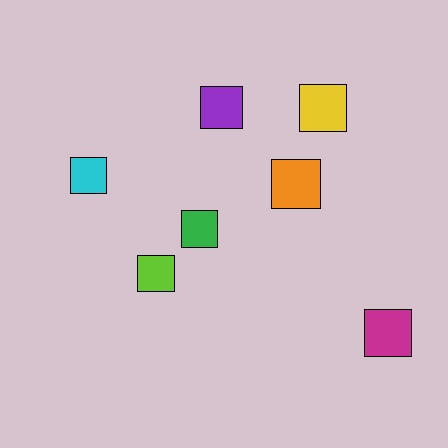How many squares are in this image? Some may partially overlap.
There are 7 squares.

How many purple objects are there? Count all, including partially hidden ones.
There is 1 purple object.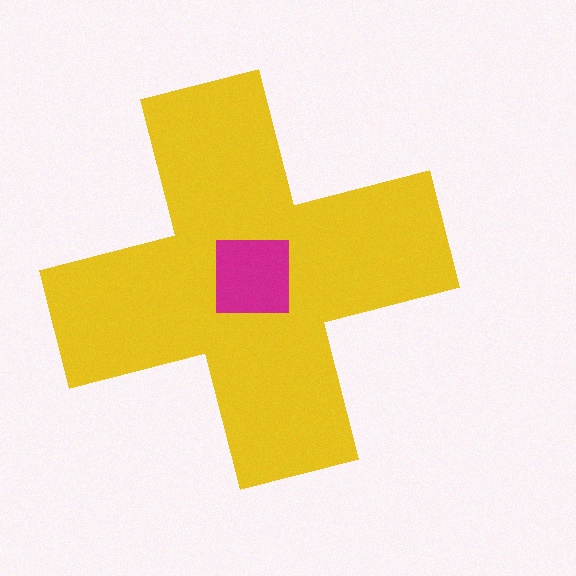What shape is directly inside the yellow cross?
The magenta square.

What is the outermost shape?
The yellow cross.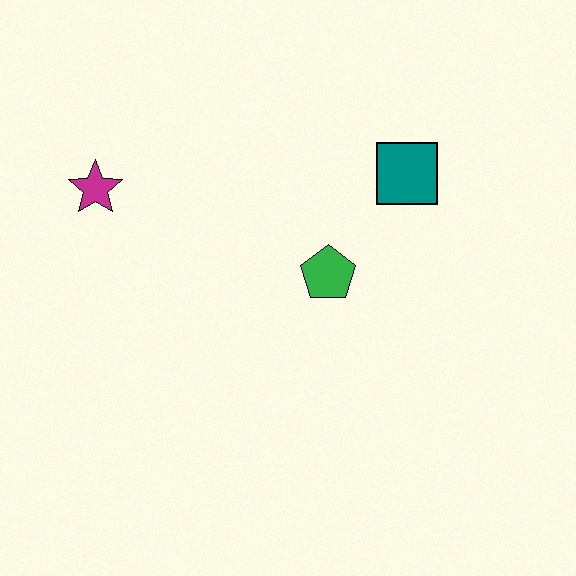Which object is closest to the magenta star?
The green pentagon is closest to the magenta star.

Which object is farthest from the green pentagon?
The magenta star is farthest from the green pentagon.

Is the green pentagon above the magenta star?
No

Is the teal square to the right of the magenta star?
Yes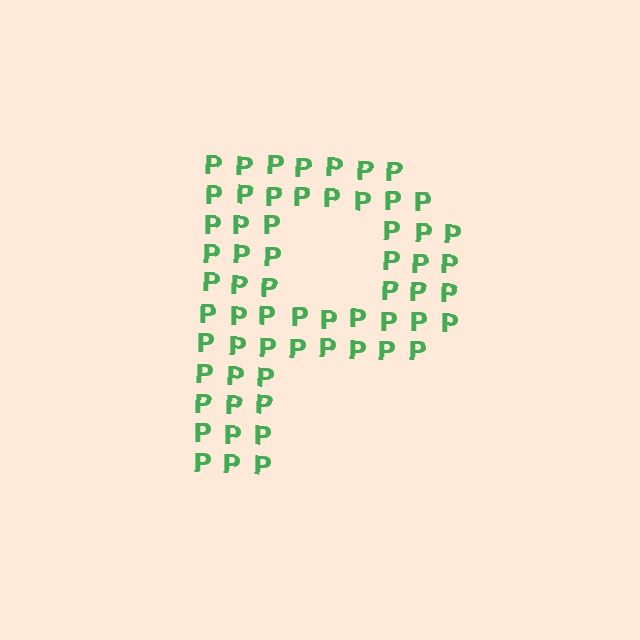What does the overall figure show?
The overall figure shows the letter P.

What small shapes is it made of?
It is made of small letter P's.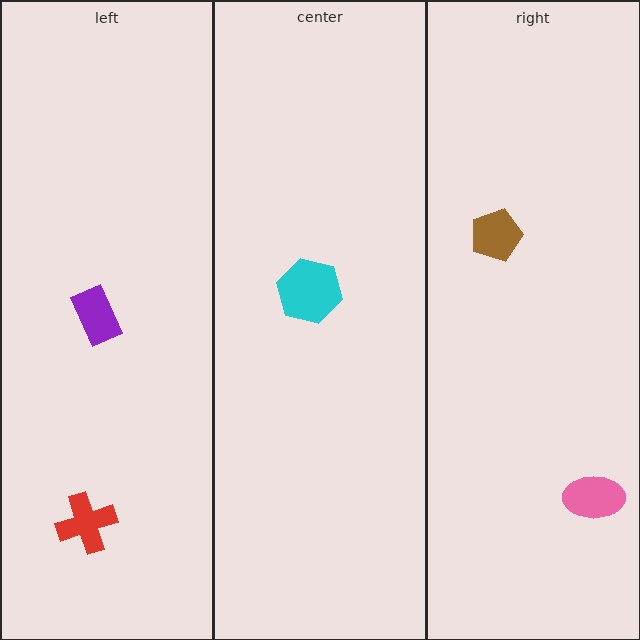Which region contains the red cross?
The left region.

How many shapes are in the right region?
2.